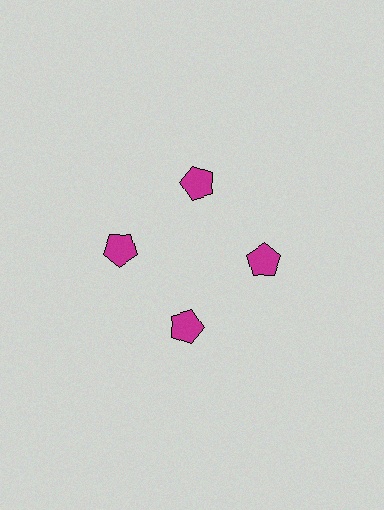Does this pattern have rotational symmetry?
Yes, this pattern has 4-fold rotational symmetry. It looks the same after rotating 90 degrees around the center.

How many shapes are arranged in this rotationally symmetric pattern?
There are 4 shapes, arranged in 4 groups of 1.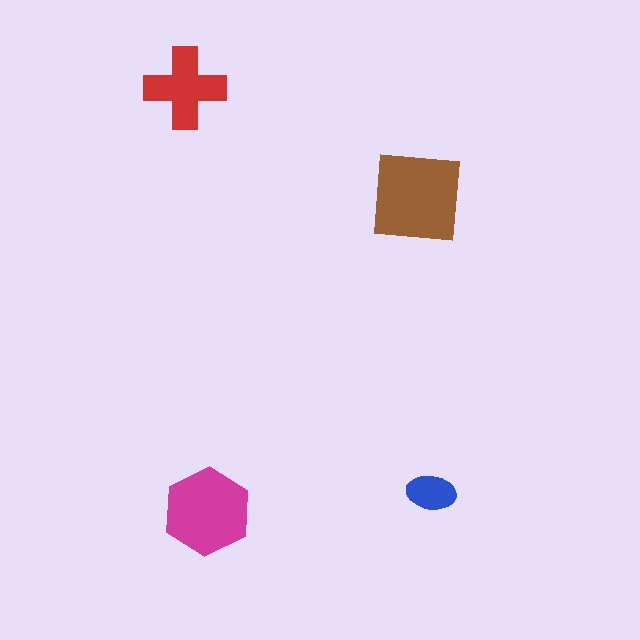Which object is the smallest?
The blue ellipse.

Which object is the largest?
The brown square.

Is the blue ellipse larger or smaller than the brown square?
Smaller.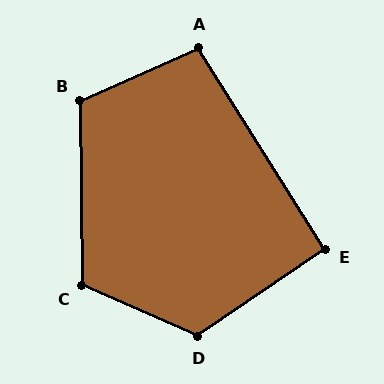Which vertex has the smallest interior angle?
E, at approximately 92 degrees.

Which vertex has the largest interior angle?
D, at approximately 122 degrees.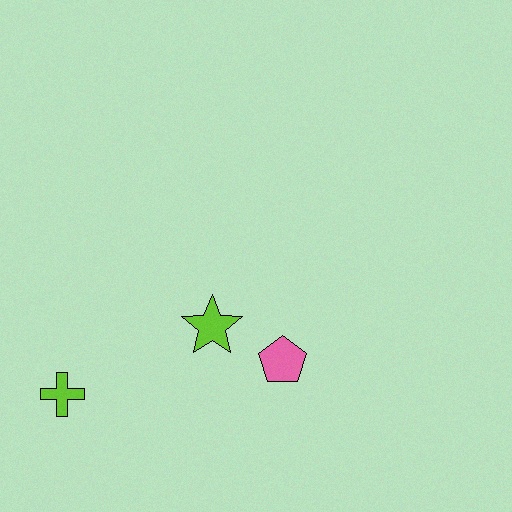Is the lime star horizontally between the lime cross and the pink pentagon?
Yes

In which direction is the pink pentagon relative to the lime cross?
The pink pentagon is to the right of the lime cross.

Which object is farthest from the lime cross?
The pink pentagon is farthest from the lime cross.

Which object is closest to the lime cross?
The lime star is closest to the lime cross.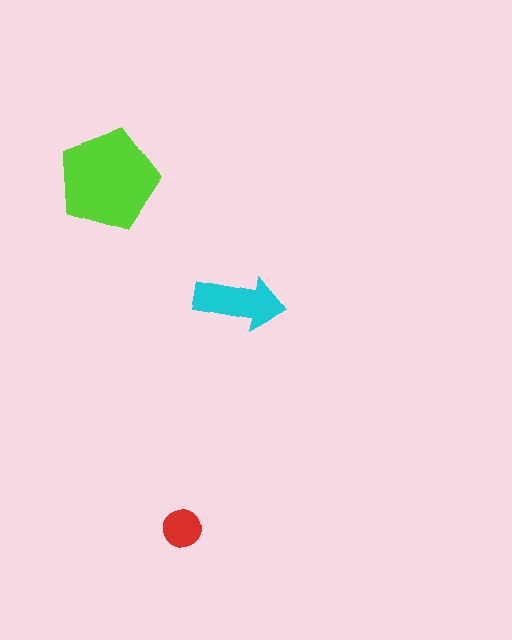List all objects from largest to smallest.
The lime pentagon, the cyan arrow, the red circle.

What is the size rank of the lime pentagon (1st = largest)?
1st.